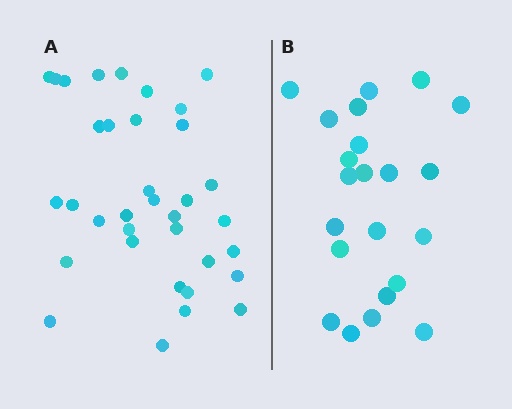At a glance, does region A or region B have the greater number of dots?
Region A (the left region) has more dots.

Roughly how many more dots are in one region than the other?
Region A has approximately 15 more dots than region B.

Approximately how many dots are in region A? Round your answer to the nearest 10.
About 40 dots. (The exact count is 35, which rounds to 40.)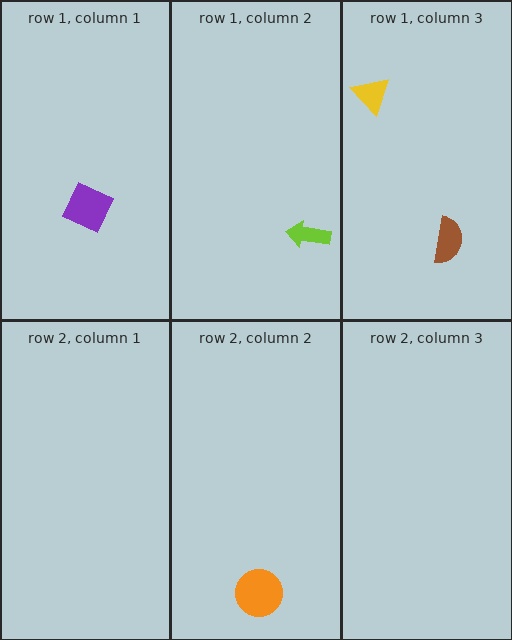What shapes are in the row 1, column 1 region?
The purple square.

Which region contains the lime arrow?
The row 1, column 2 region.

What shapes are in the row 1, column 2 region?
The lime arrow.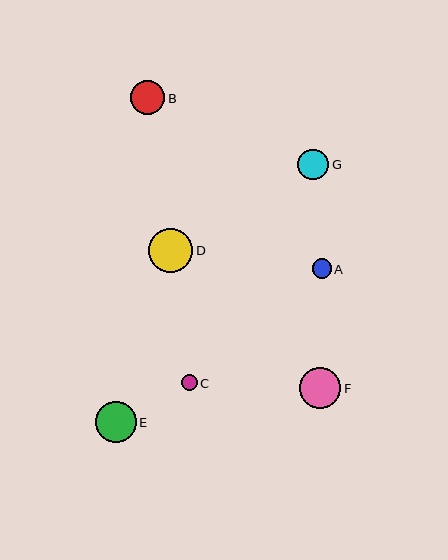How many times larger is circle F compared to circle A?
Circle F is approximately 2.1 times the size of circle A.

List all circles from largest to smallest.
From largest to smallest: D, F, E, B, G, A, C.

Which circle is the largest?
Circle D is the largest with a size of approximately 44 pixels.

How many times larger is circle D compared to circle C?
Circle D is approximately 2.7 times the size of circle C.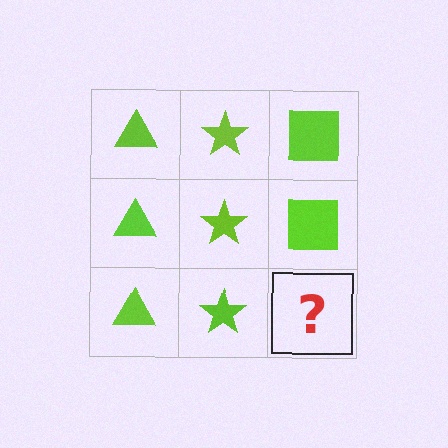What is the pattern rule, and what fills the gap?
The rule is that each column has a consistent shape. The gap should be filled with a lime square.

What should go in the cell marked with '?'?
The missing cell should contain a lime square.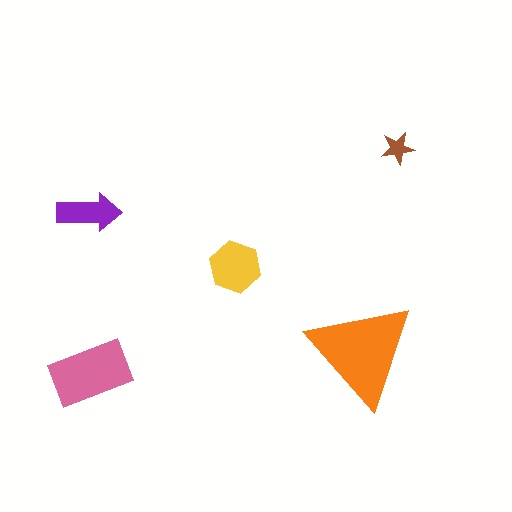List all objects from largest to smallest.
The orange triangle, the pink rectangle, the yellow hexagon, the purple arrow, the brown star.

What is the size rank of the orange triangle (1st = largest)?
1st.